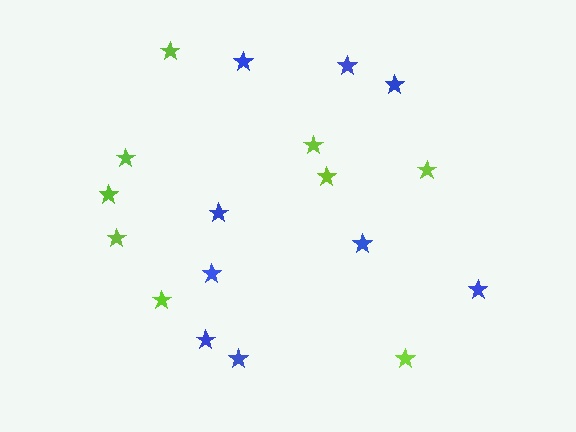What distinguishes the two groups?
There are 2 groups: one group of blue stars (9) and one group of lime stars (9).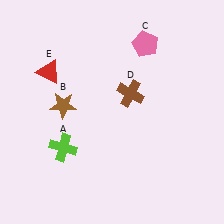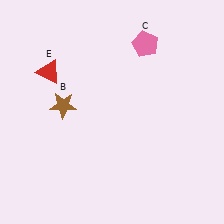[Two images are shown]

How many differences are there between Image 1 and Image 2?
There are 2 differences between the two images.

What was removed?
The brown cross (D), the lime cross (A) were removed in Image 2.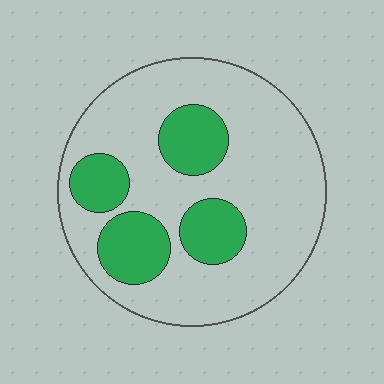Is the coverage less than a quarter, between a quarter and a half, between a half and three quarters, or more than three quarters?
Between a quarter and a half.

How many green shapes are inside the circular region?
4.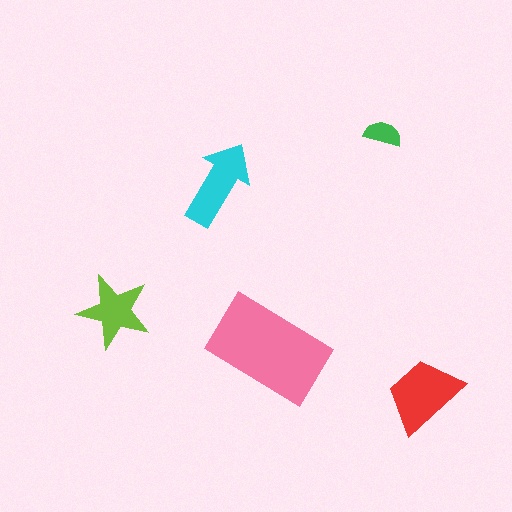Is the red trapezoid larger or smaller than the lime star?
Larger.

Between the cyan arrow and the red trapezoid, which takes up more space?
The red trapezoid.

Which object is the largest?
The pink rectangle.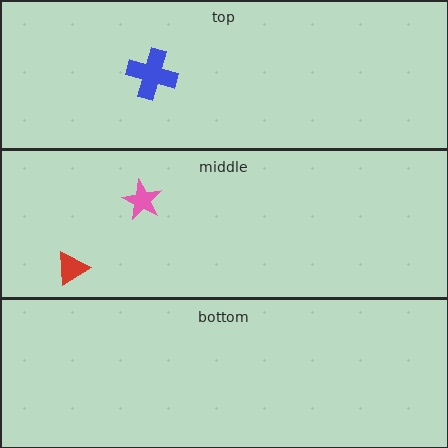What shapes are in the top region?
The blue cross.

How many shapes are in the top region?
1.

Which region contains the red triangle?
The middle region.